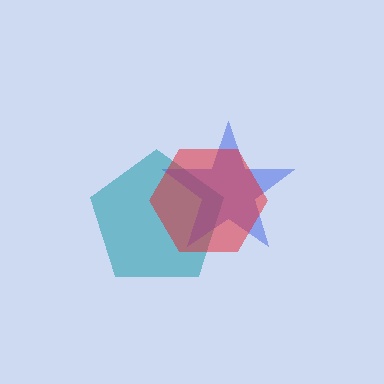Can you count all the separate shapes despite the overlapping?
Yes, there are 3 separate shapes.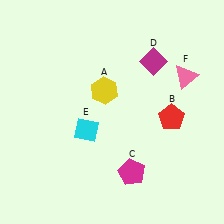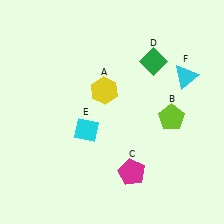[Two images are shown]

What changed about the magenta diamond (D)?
In Image 1, D is magenta. In Image 2, it changed to green.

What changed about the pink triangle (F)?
In Image 1, F is pink. In Image 2, it changed to cyan.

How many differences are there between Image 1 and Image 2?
There are 3 differences between the two images.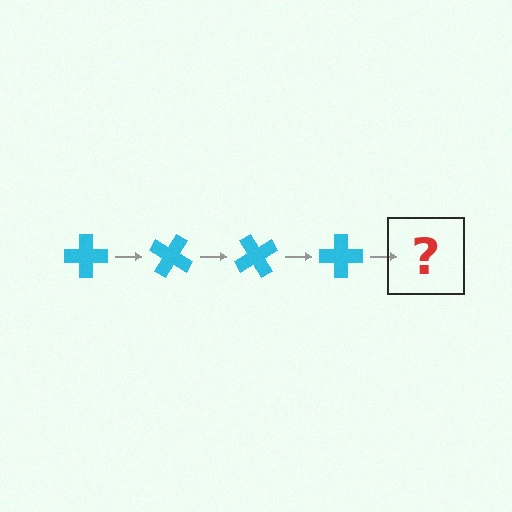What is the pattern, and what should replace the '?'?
The pattern is that the cross rotates 30 degrees each step. The '?' should be a cyan cross rotated 120 degrees.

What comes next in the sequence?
The next element should be a cyan cross rotated 120 degrees.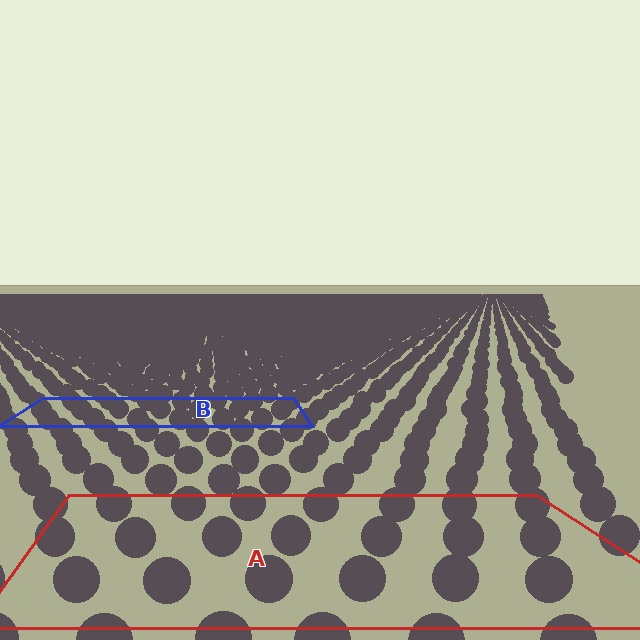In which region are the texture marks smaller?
The texture marks are smaller in region B, because it is farther away.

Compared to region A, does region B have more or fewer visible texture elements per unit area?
Region B has more texture elements per unit area — they are packed more densely because it is farther away.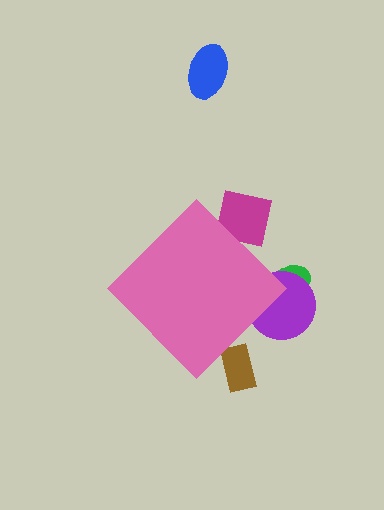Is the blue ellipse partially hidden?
No, the blue ellipse is fully visible.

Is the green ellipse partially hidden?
Yes, the green ellipse is partially hidden behind the pink diamond.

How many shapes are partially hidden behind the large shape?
4 shapes are partially hidden.